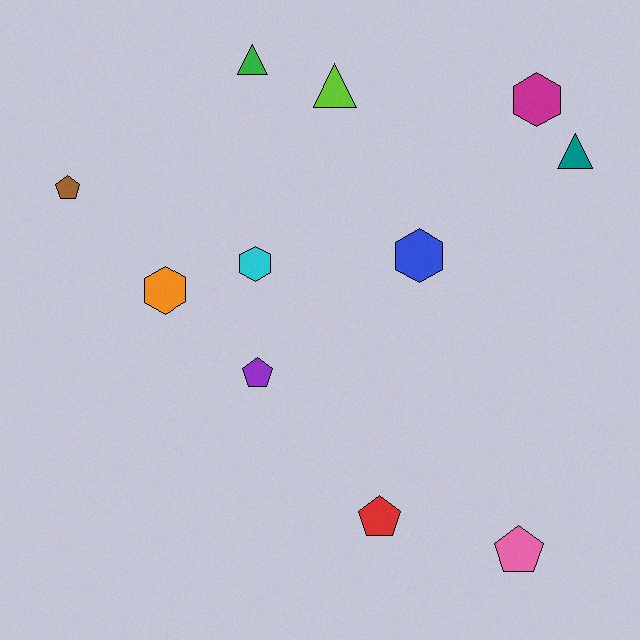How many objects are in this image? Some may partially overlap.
There are 11 objects.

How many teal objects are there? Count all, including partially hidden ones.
There is 1 teal object.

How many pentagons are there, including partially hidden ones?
There are 4 pentagons.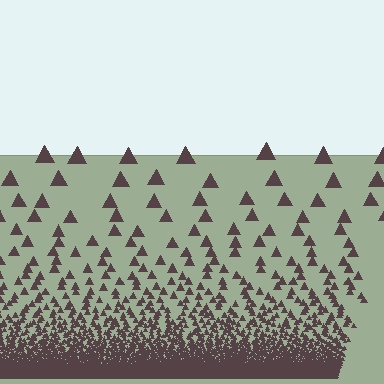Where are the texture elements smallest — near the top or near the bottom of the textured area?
Near the bottom.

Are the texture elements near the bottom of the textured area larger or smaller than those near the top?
Smaller. The gradient is inverted — elements near the bottom are smaller and denser.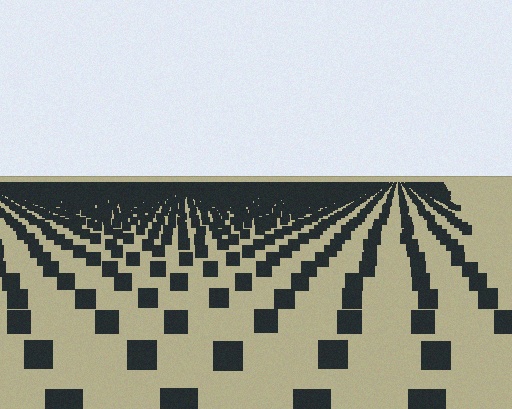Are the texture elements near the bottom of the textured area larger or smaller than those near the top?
Larger. Near the bottom, elements are closer to the viewer and appear at a bigger on-screen size.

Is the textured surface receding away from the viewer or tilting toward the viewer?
The surface is receding away from the viewer. Texture elements get smaller and denser toward the top.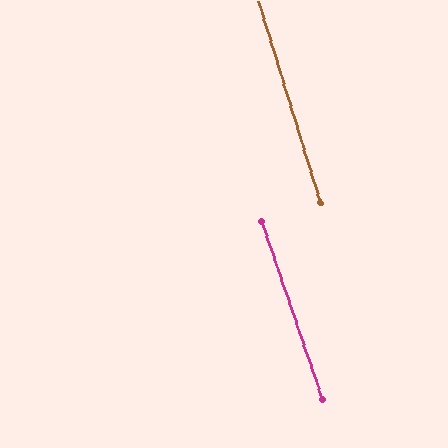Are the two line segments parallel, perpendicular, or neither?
Parallel — their directions differ by only 1.9°.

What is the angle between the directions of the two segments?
Approximately 2 degrees.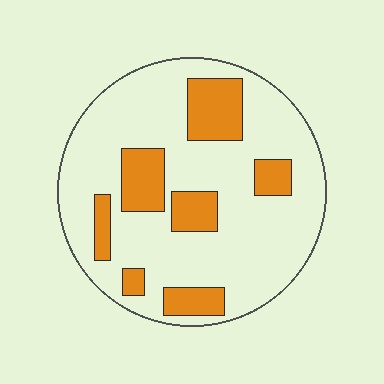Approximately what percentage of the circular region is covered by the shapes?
Approximately 25%.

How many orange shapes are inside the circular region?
7.